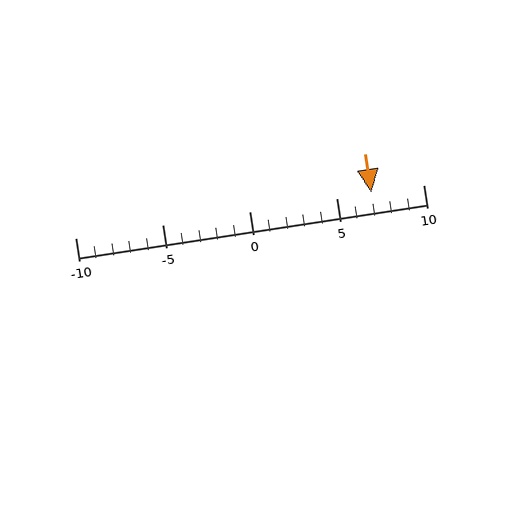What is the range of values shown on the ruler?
The ruler shows values from -10 to 10.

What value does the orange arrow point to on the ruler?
The orange arrow points to approximately 7.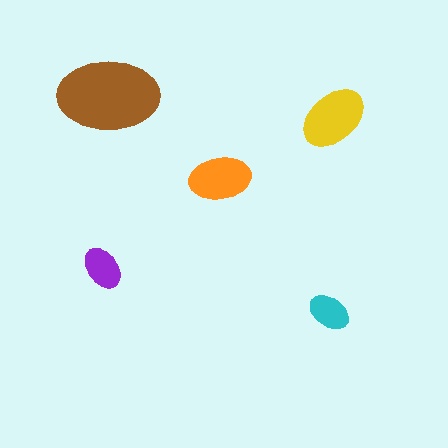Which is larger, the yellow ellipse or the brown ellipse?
The brown one.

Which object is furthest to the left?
The purple ellipse is leftmost.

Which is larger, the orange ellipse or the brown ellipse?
The brown one.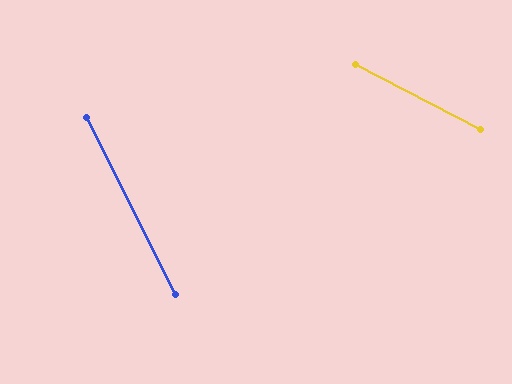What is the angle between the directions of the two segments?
Approximately 36 degrees.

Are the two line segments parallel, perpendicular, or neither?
Neither parallel nor perpendicular — they differ by about 36°.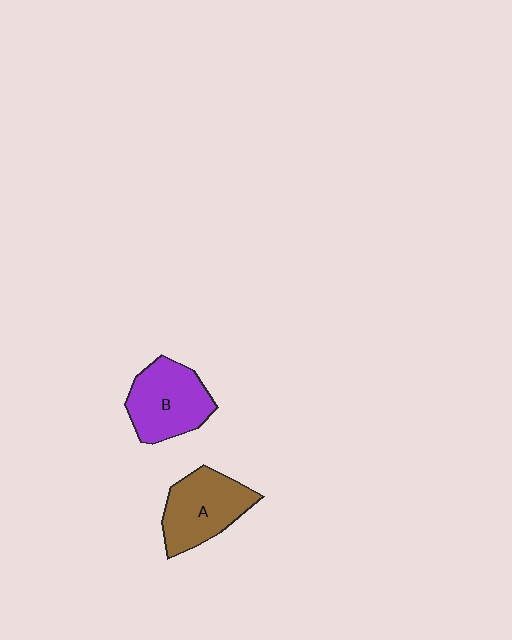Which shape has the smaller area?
Shape A (brown).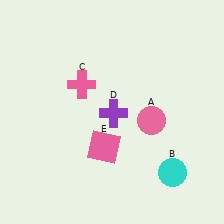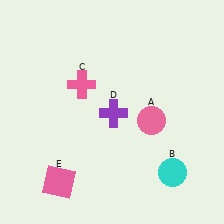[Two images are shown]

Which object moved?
The pink square (E) moved left.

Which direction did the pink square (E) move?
The pink square (E) moved left.